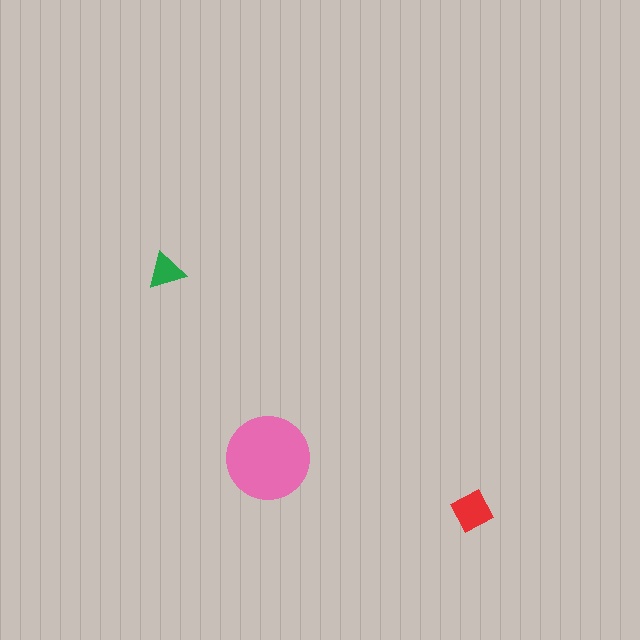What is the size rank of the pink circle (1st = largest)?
1st.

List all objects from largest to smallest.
The pink circle, the red diamond, the green triangle.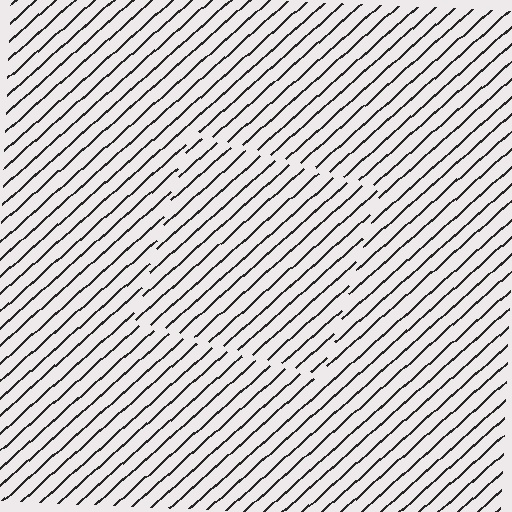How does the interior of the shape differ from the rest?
The interior of the shape contains the same grating, shifted by half a period — the contour is defined by the phase discontinuity where line-ends from the inner and outer gratings abut.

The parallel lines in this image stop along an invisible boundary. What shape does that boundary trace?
An illusory square. The interior of the shape contains the same grating, shifted by half a period — the contour is defined by the phase discontinuity where line-ends from the inner and outer gratings abut.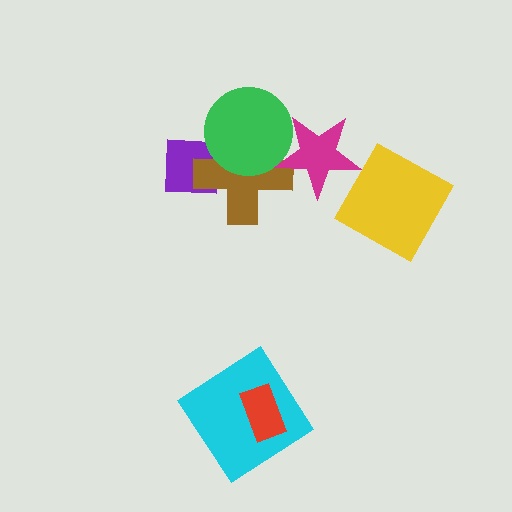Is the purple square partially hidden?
Yes, it is partially covered by another shape.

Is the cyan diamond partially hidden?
Yes, it is partially covered by another shape.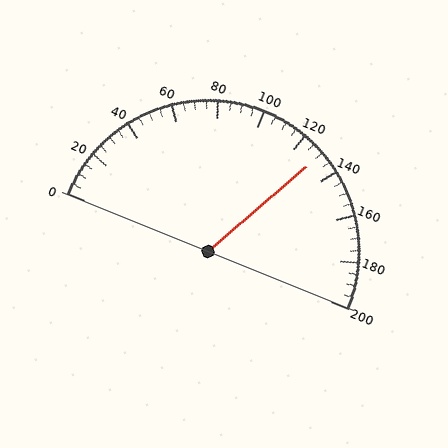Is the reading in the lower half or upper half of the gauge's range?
The reading is in the upper half of the range (0 to 200).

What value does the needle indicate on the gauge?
The needle indicates approximately 130.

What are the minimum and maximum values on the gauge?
The gauge ranges from 0 to 200.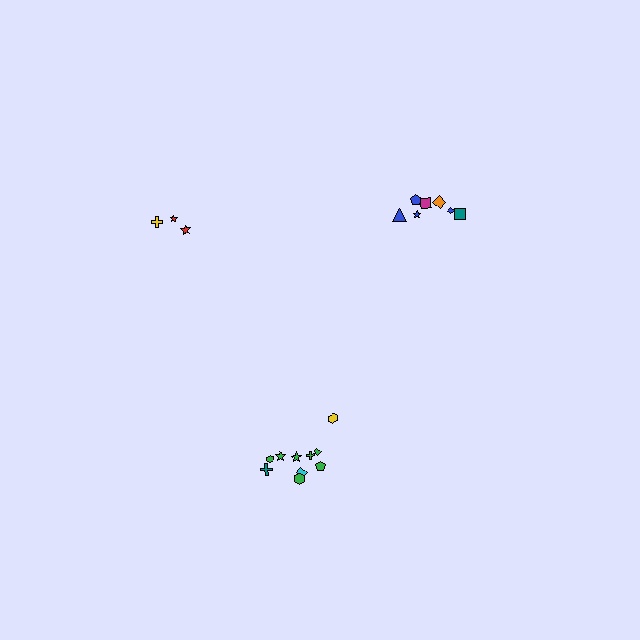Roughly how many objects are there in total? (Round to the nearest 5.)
Roughly 20 objects in total.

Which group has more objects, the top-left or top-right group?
The top-right group.